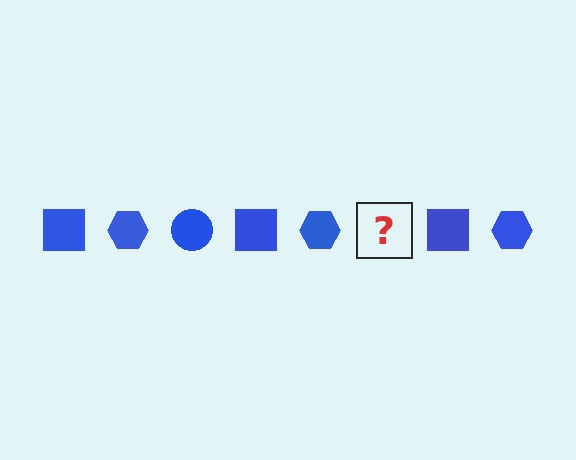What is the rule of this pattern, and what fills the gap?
The rule is that the pattern cycles through square, hexagon, circle shapes in blue. The gap should be filled with a blue circle.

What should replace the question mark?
The question mark should be replaced with a blue circle.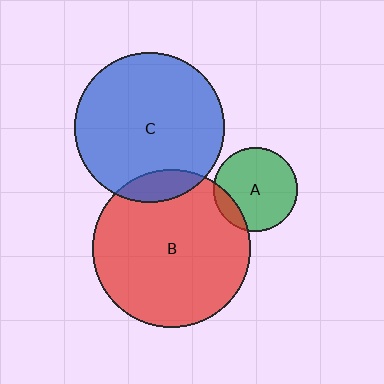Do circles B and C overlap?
Yes.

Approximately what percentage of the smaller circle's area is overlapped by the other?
Approximately 10%.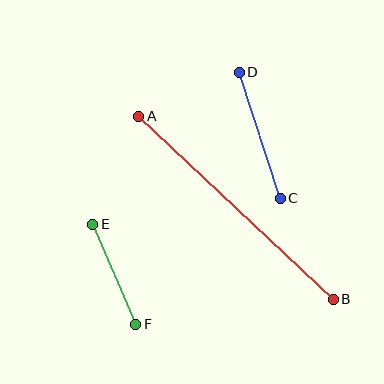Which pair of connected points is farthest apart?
Points A and B are farthest apart.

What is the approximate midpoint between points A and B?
The midpoint is at approximately (236, 208) pixels.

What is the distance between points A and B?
The distance is approximately 267 pixels.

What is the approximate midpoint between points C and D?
The midpoint is at approximately (260, 135) pixels.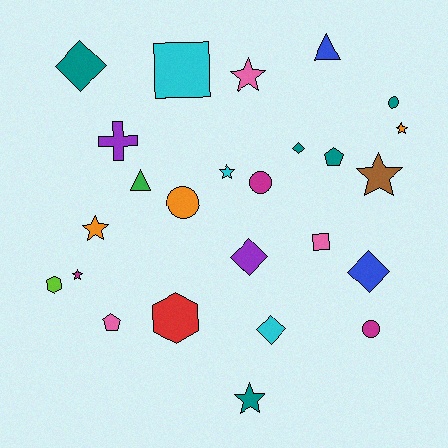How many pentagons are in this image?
There are 2 pentagons.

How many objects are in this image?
There are 25 objects.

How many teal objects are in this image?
There are 5 teal objects.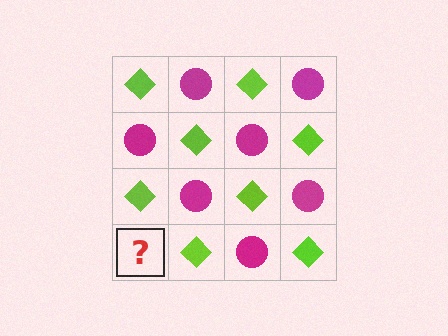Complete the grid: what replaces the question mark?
The question mark should be replaced with a magenta circle.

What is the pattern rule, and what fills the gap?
The rule is that it alternates lime diamond and magenta circle in a checkerboard pattern. The gap should be filled with a magenta circle.